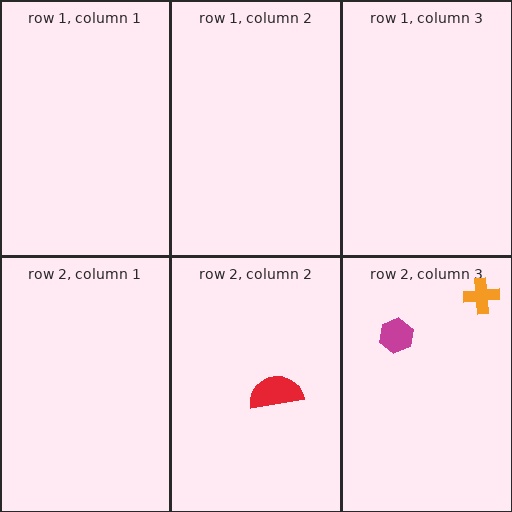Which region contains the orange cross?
The row 2, column 3 region.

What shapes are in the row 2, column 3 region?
The magenta hexagon, the orange cross.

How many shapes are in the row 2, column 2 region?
1.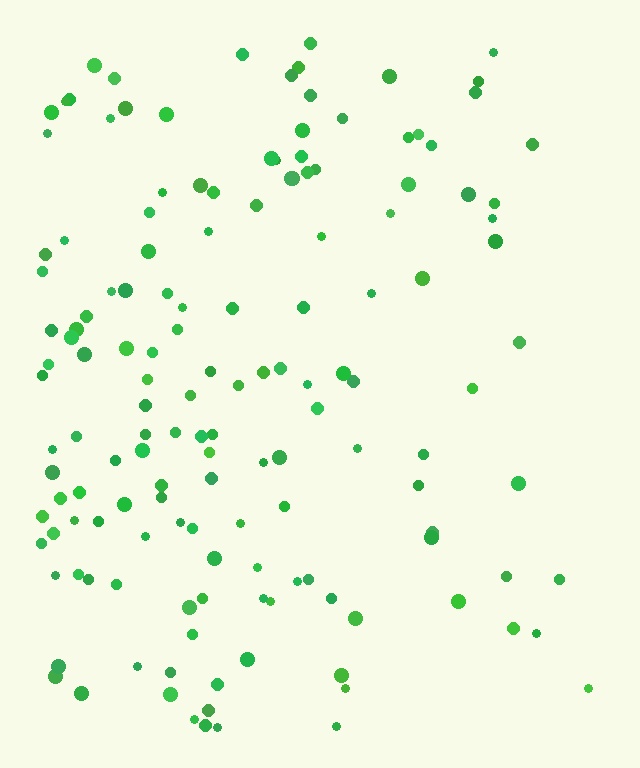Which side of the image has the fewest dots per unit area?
The right.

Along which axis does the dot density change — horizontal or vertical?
Horizontal.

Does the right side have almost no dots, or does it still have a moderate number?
Still a moderate number, just noticeably fewer than the left.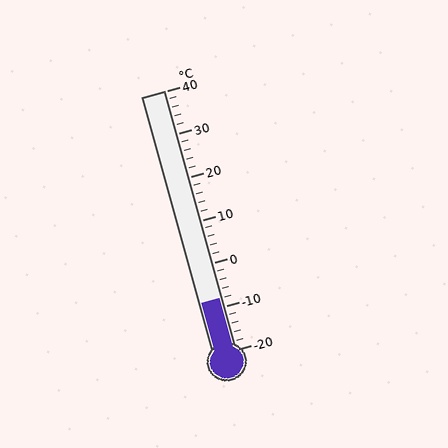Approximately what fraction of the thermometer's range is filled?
The thermometer is filled to approximately 20% of its range.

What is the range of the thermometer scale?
The thermometer scale ranges from -20°C to 40°C.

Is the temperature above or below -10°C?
The temperature is above -10°C.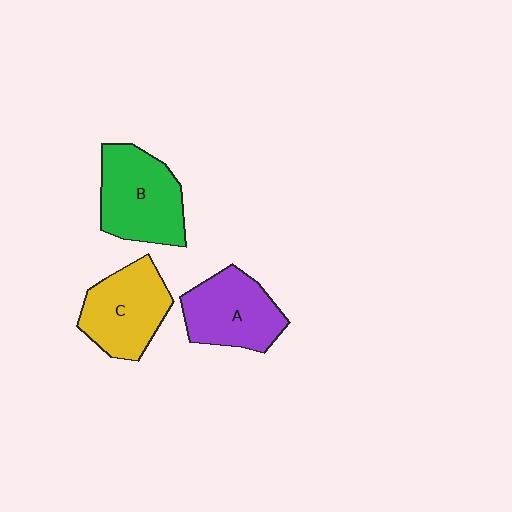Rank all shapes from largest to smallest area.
From largest to smallest: B (green), C (yellow), A (purple).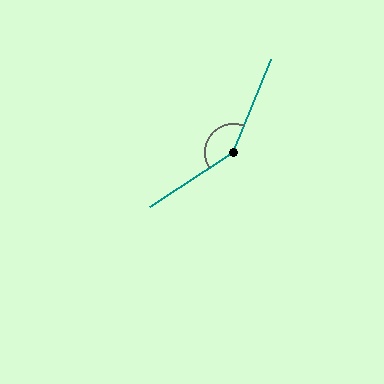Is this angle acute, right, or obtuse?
It is obtuse.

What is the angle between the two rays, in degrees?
Approximately 145 degrees.